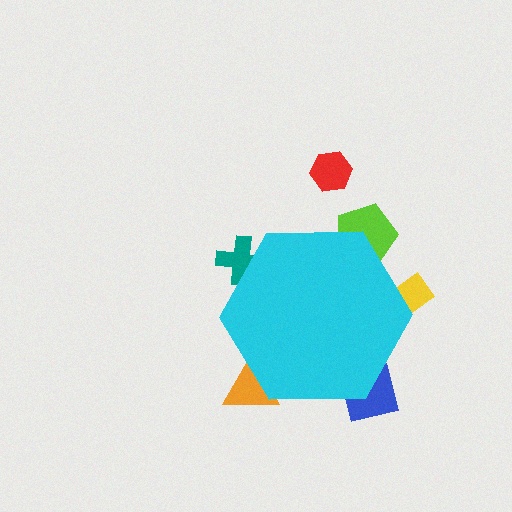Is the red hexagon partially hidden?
No, the red hexagon is fully visible.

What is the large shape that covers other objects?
A cyan hexagon.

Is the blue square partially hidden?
Yes, the blue square is partially hidden behind the cyan hexagon.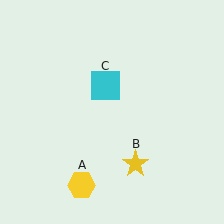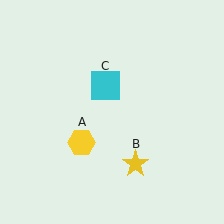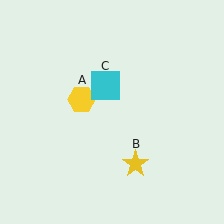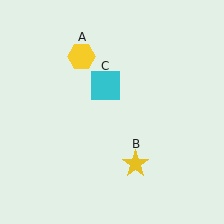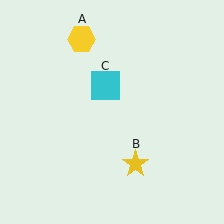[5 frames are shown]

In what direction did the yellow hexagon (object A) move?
The yellow hexagon (object A) moved up.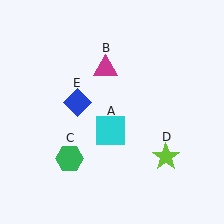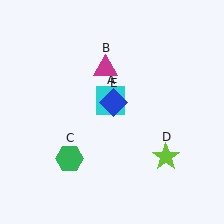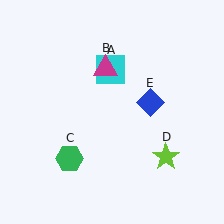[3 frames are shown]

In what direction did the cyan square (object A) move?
The cyan square (object A) moved up.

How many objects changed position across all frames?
2 objects changed position: cyan square (object A), blue diamond (object E).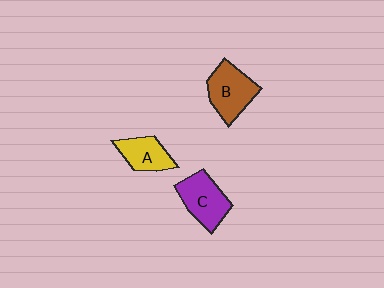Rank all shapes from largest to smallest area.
From largest to smallest: B (brown), C (purple), A (yellow).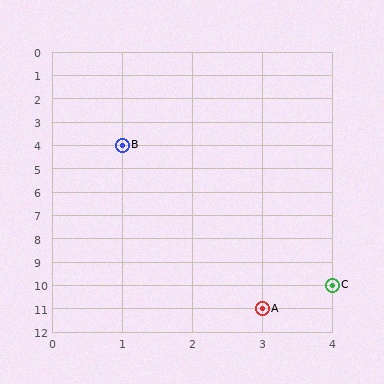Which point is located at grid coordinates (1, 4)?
Point B is at (1, 4).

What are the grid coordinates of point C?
Point C is at grid coordinates (4, 10).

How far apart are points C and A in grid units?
Points C and A are 1 column and 1 row apart (about 1.4 grid units diagonally).